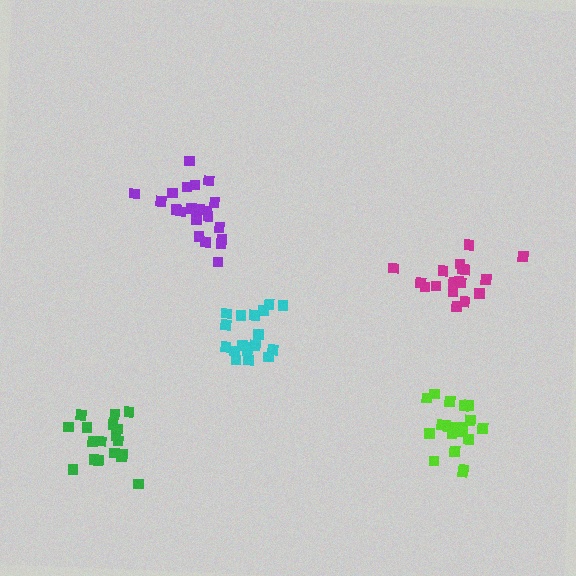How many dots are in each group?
Group 1: 21 dots, Group 2: 18 dots, Group 3: 21 dots, Group 4: 18 dots, Group 5: 19 dots (97 total).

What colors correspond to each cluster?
The clusters are colored: lime, magenta, purple, cyan, green.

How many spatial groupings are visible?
There are 5 spatial groupings.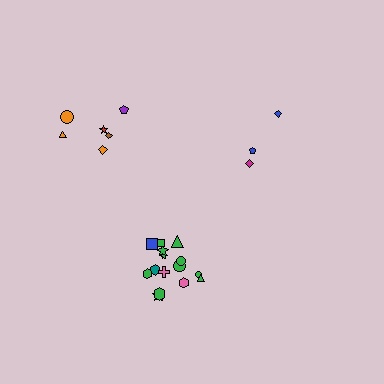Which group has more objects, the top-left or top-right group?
The top-left group.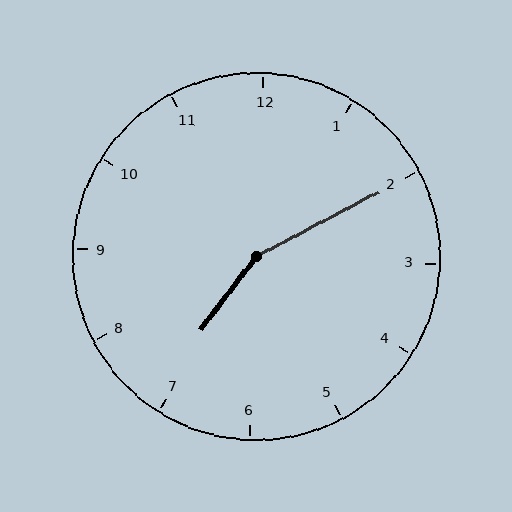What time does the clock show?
7:10.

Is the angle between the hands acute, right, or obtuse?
It is obtuse.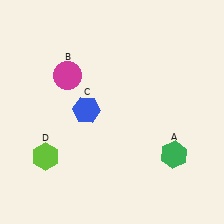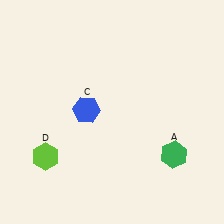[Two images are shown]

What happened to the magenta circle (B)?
The magenta circle (B) was removed in Image 2. It was in the top-left area of Image 1.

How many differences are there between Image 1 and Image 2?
There is 1 difference between the two images.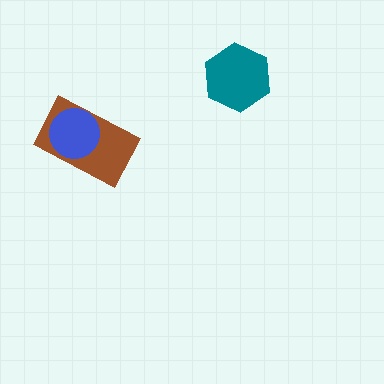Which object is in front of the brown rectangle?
The blue circle is in front of the brown rectangle.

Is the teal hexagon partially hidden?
No, no other shape covers it.